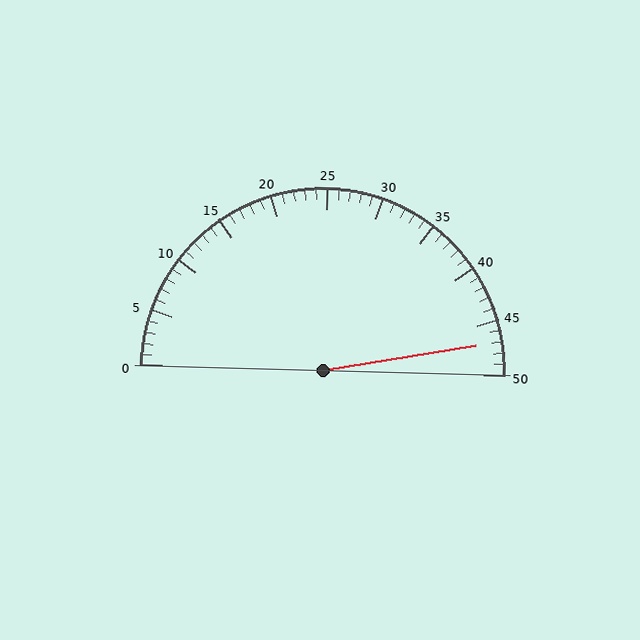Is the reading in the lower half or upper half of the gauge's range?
The reading is in the upper half of the range (0 to 50).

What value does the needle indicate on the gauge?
The needle indicates approximately 47.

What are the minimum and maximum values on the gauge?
The gauge ranges from 0 to 50.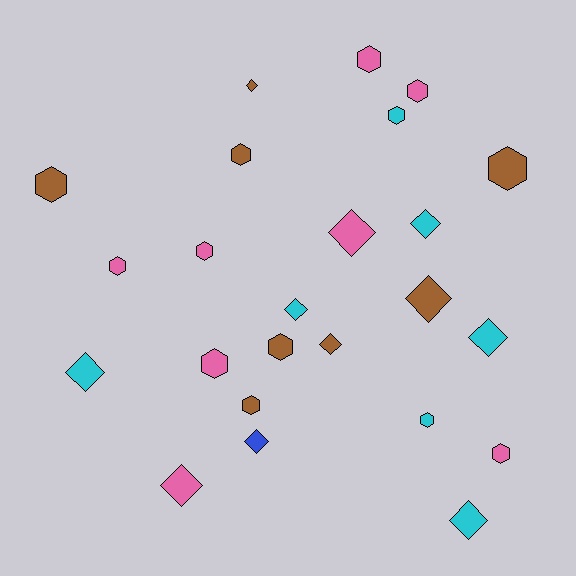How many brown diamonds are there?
There are 3 brown diamonds.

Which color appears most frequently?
Pink, with 8 objects.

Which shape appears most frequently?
Hexagon, with 13 objects.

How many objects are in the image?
There are 24 objects.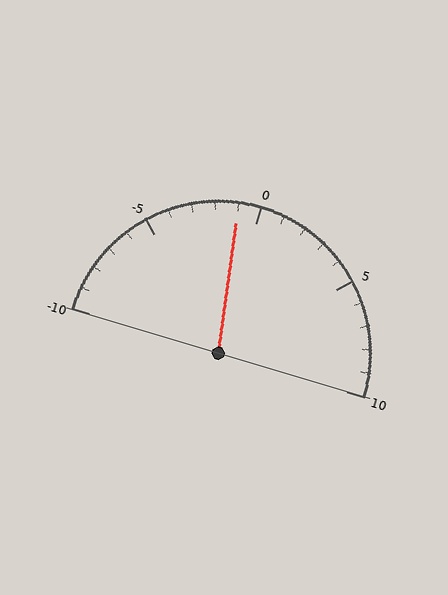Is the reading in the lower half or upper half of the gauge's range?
The reading is in the lower half of the range (-10 to 10).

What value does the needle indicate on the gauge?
The needle indicates approximately -1.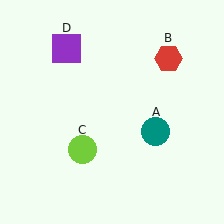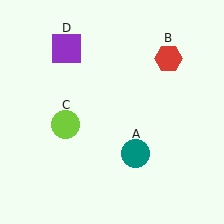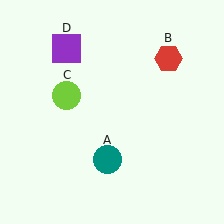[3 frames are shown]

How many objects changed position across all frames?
2 objects changed position: teal circle (object A), lime circle (object C).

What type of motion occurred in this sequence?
The teal circle (object A), lime circle (object C) rotated clockwise around the center of the scene.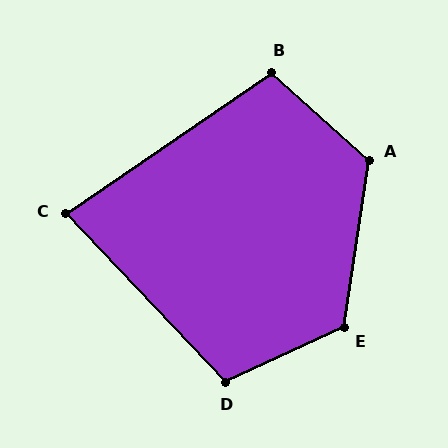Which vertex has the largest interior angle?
E, at approximately 124 degrees.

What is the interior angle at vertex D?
Approximately 109 degrees (obtuse).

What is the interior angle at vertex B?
Approximately 104 degrees (obtuse).